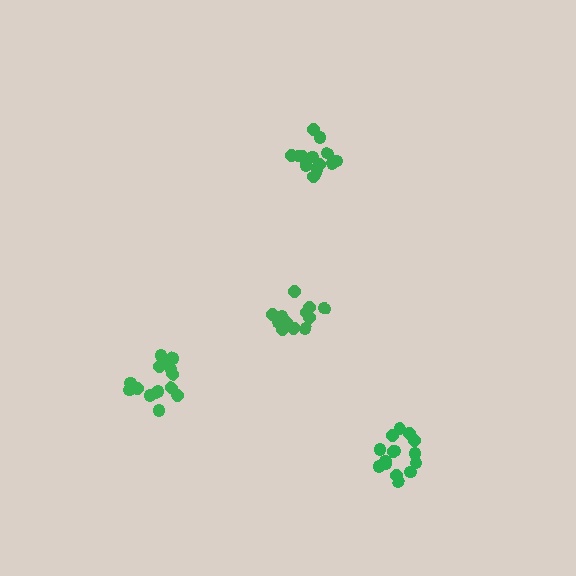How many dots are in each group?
Group 1: 13 dots, Group 2: 14 dots, Group 3: 15 dots, Group 4: 15 dots (57 total).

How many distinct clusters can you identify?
There are 4 distinct clusters.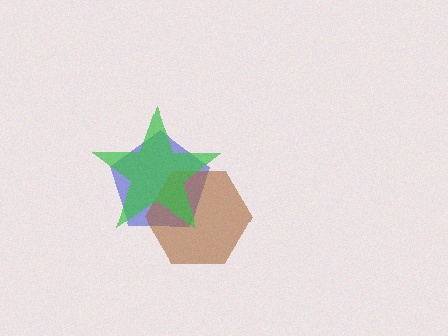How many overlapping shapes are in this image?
There are 3 overlapping shapes in the image.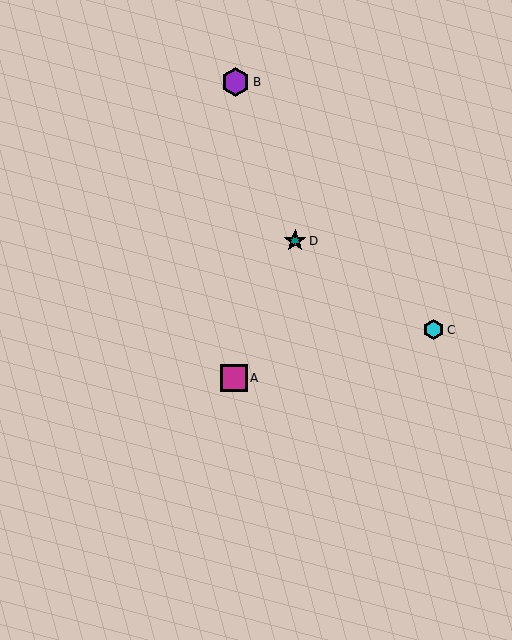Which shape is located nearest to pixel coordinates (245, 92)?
The purple hexagon (labeled B) at (236, 82) is nearest to that location.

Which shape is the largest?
The purple hexagon (labeled B) is the largest.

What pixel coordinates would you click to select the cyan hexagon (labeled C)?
Click at (434, 330) to select the cyan hexagon C.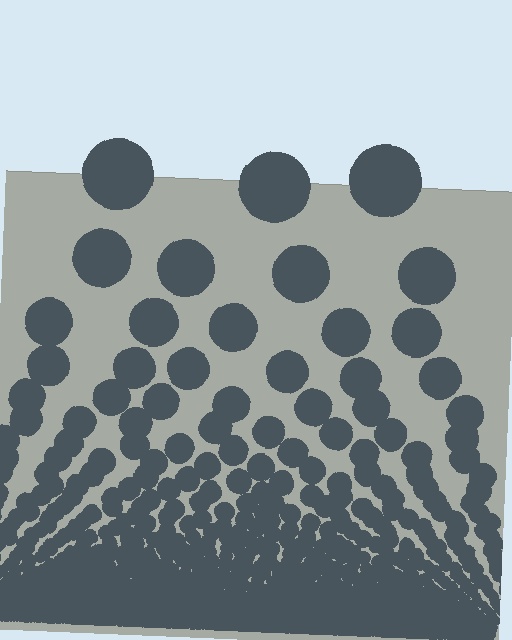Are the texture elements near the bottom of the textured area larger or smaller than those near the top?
Smaller. The gradient is inverted — elements near the bottom are smaller and denser.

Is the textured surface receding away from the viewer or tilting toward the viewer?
The surface appears to tilt toward the viewer. Texture elements get larger and sparser toward the top.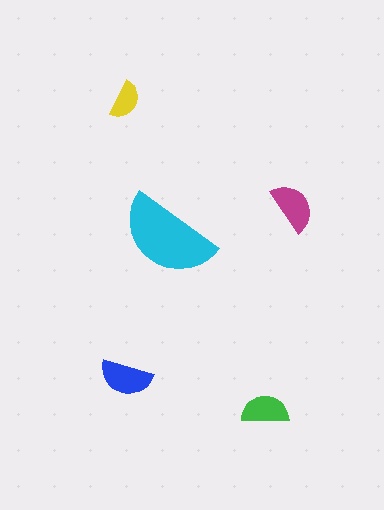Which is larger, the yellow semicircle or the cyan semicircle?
The cyan one.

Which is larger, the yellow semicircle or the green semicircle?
The green one.